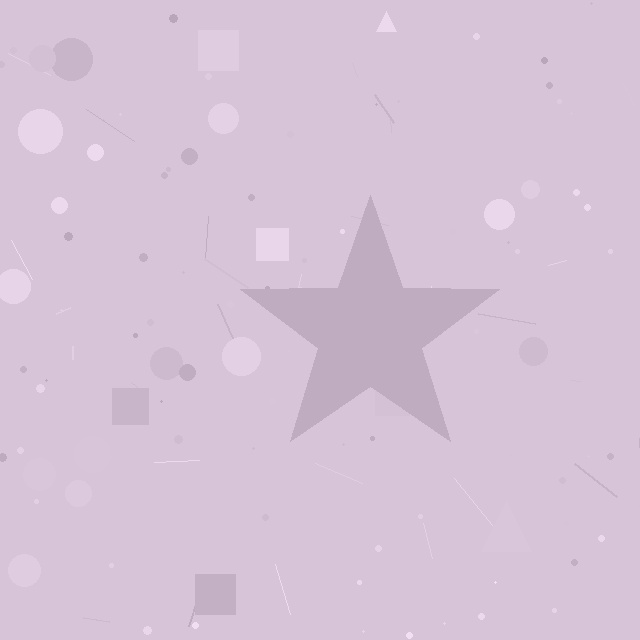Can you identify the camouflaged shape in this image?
The camouflaged shape is a star.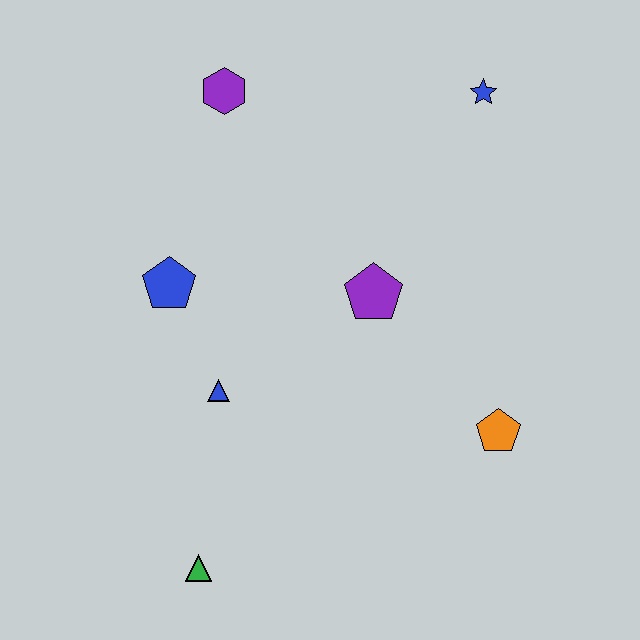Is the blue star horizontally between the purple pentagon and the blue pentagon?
No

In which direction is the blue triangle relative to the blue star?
The blue triangle is below the blue star.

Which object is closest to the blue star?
The purple pentagon is closest to the blue star.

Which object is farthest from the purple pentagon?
The green triangle is farthest from the purple pentagon.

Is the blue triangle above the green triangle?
Yes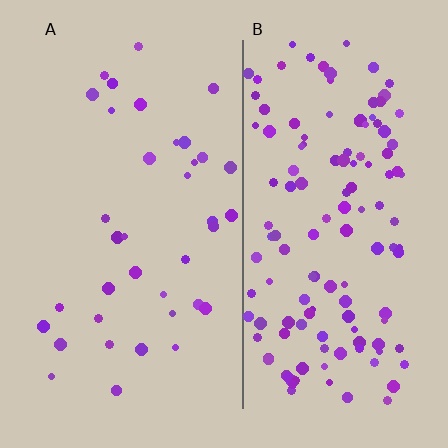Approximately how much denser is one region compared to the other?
Approximately 3.7× — region B over region A.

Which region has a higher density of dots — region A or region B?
B (the right).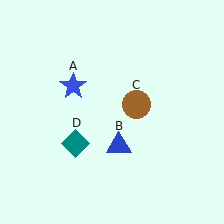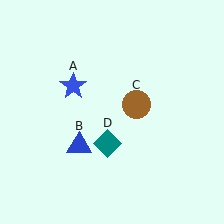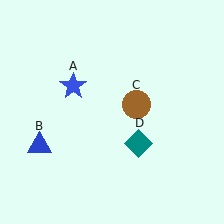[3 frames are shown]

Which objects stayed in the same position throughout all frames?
Blue star (object A) and brown circle (object C) remained stationary.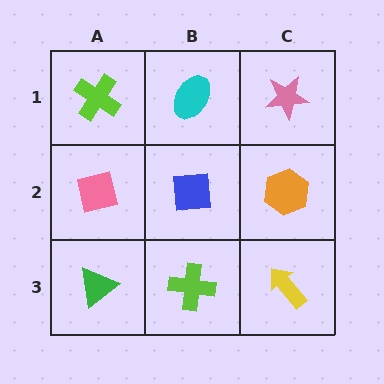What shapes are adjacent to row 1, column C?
An orange hexagon (row 2, column C), a cyan ellipse (row 1, column B).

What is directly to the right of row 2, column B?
An orange hexagon.